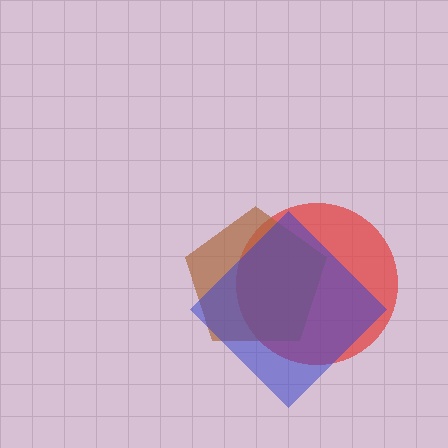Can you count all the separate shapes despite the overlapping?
Yes, there are 3 separate shapes.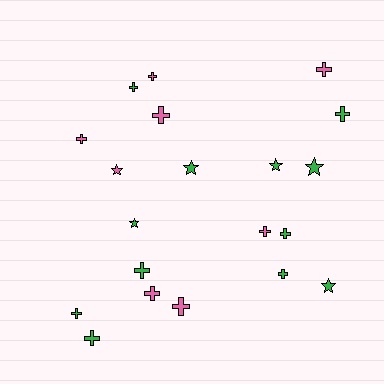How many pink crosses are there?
There are 7 pink crosses.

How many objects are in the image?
There are 20 objects.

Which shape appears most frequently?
Cross, with 14 objects.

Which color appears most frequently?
Green, with 12 objects.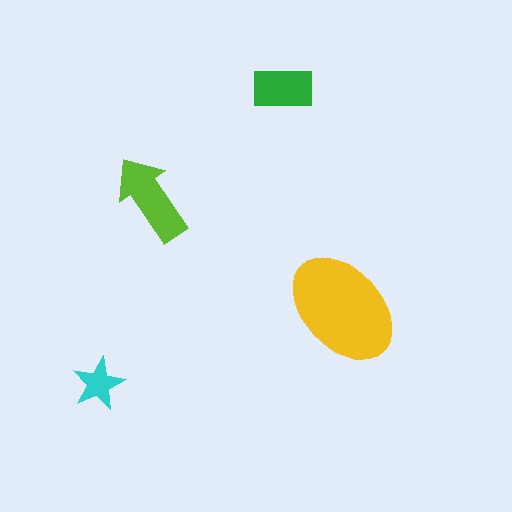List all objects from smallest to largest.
The cyan star, the green rectangle, the lime arrow, the yellow ellipse.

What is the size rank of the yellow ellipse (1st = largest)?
1st.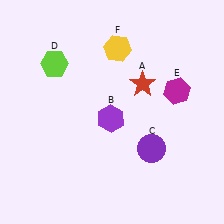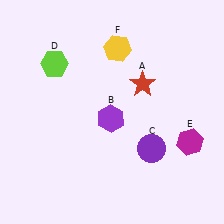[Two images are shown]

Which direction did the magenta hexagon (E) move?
The magenta hexagon (E) moved down.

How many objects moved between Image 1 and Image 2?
1 object moved between the two images.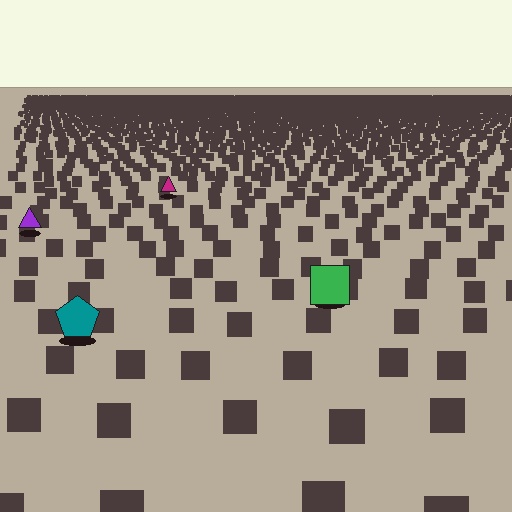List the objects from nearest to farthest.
From nearest to farthest: the teal pentagon, the green square, the purple triangle, the magenta triangle.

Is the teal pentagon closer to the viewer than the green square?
Yes. The teal pentagon is closer — you can tell from the texture gradient: the ground texture is coarser near it.